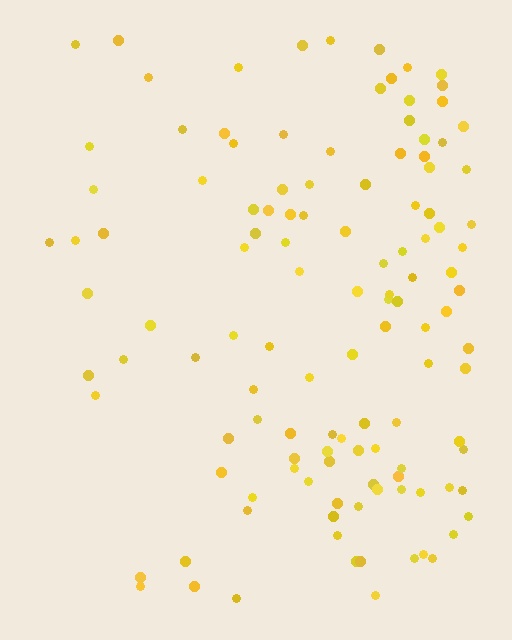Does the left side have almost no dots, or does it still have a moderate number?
Still a moderate number, just noticeably fewer than the right.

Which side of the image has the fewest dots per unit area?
The left.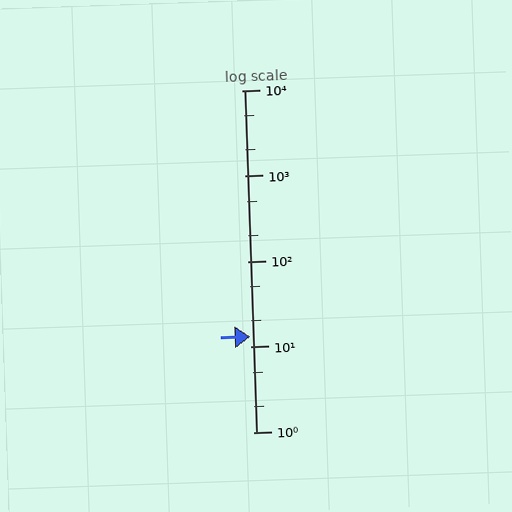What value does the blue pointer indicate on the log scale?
The pointer indicates approximately 13.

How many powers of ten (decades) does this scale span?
The scale spans 4 decades, from 1 to 10000.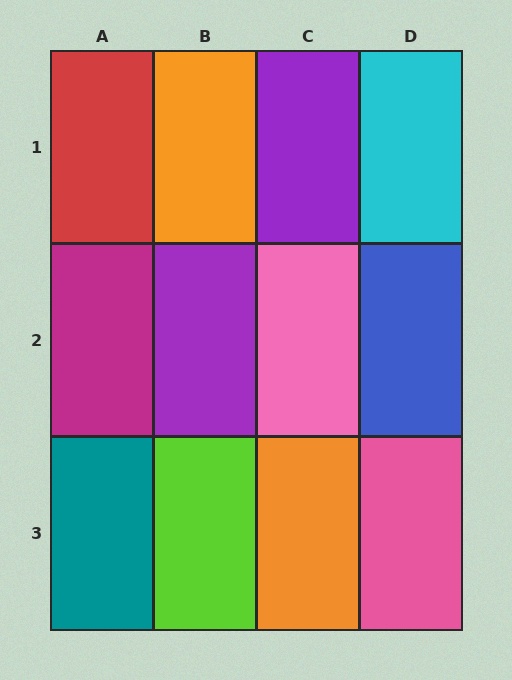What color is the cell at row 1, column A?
Red.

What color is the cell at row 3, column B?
Lime.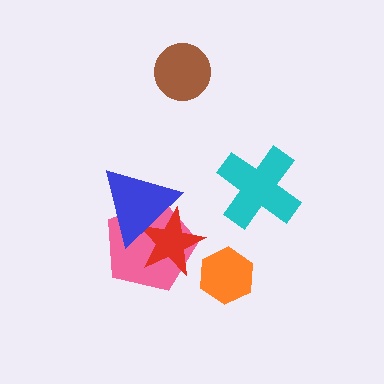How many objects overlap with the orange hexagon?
0 objects overlap with the orange hexagon.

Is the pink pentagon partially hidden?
Yes, it is partially covered by another shape.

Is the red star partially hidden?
Yes, it is partially covered by another shape.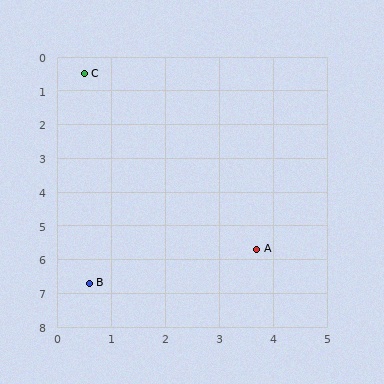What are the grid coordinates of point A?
Point A is at approximately (3.7, 5.7).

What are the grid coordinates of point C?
Point C is at approximately (0.5, 0.5).